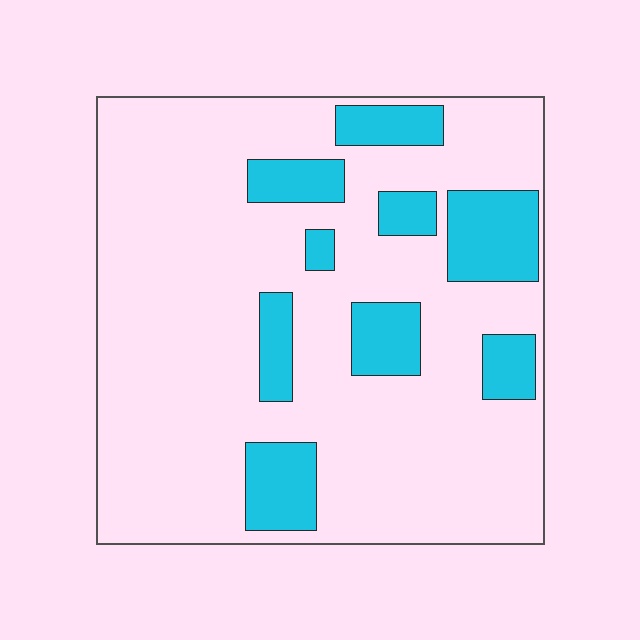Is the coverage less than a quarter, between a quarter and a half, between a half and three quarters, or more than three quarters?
Less than a quarter.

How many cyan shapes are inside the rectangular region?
9.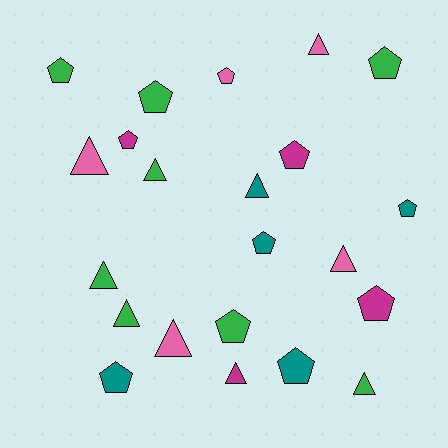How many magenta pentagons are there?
There are 3 magenta pentagons.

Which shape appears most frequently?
Pentagon, with 12 objects.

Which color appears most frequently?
Green, with 8 objects.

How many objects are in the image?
There are 22 objects.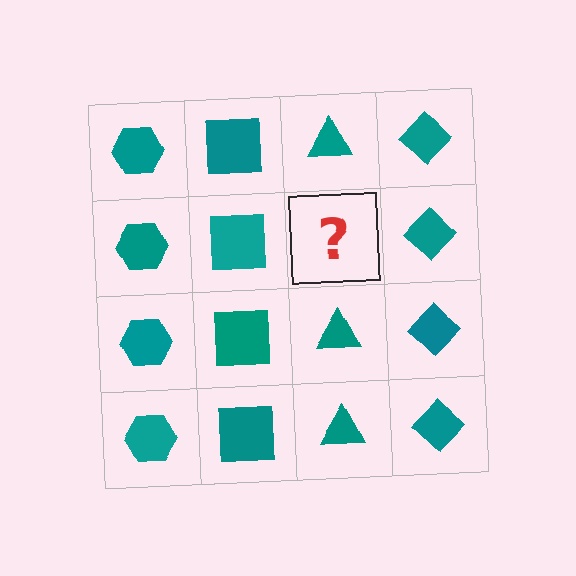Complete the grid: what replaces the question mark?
The question mark should be replaced with a teal triangle.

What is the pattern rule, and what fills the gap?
The rule is that each column has a consistent shape. The gap should be filled with a teal triangle.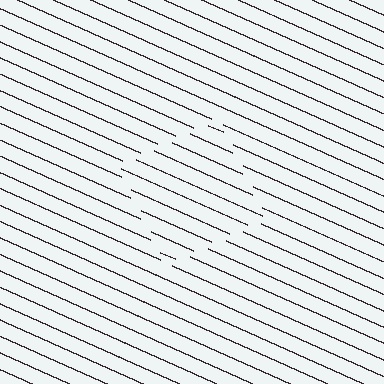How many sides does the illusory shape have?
4 sides — the line-ends trace a square.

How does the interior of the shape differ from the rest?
The interior of the shape contains the same grating, shifted by half a period — the contour is defined by the phase discontinuity where line-ends from the inner and outer gratings abut.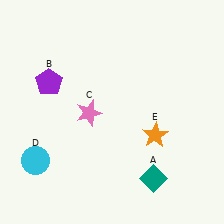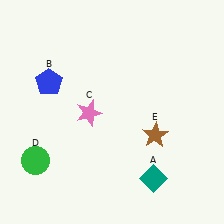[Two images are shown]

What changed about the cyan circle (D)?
In Image 1, D is cyan. In Image 2, it changed to green.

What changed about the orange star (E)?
In Image 1, E is orange. In Image 2, it changed to brown.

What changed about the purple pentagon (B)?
In Image 1, B is purple. In Image 2, it changed to blue.